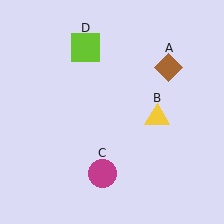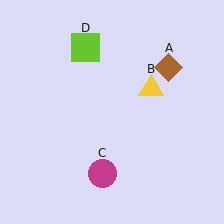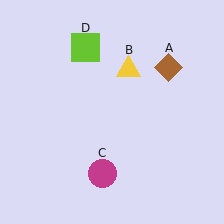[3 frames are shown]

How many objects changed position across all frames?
1 object changed position: yellow triangle (object B).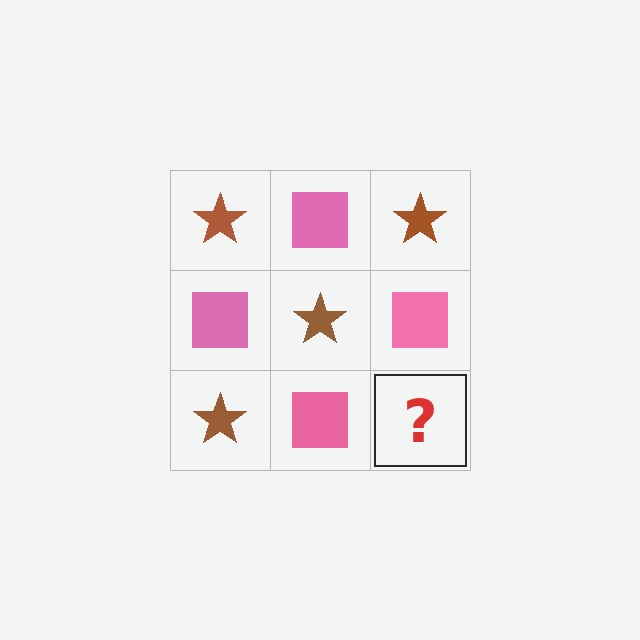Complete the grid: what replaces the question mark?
The question mark should be replaced with a brown star.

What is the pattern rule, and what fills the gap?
The rule is that it alternates brown star and pink square in a checkerboard pattern. The gap should be filled with a brown star.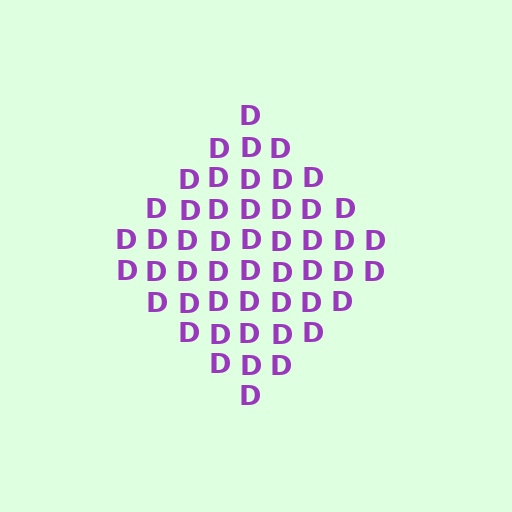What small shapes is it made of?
It is made of small letter D's.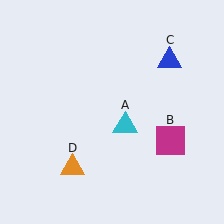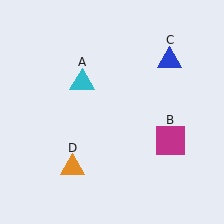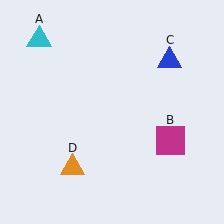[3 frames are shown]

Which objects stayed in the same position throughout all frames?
Magenta square (object B) and blue triangle (object C) and orange triangle (object D) remained stationary.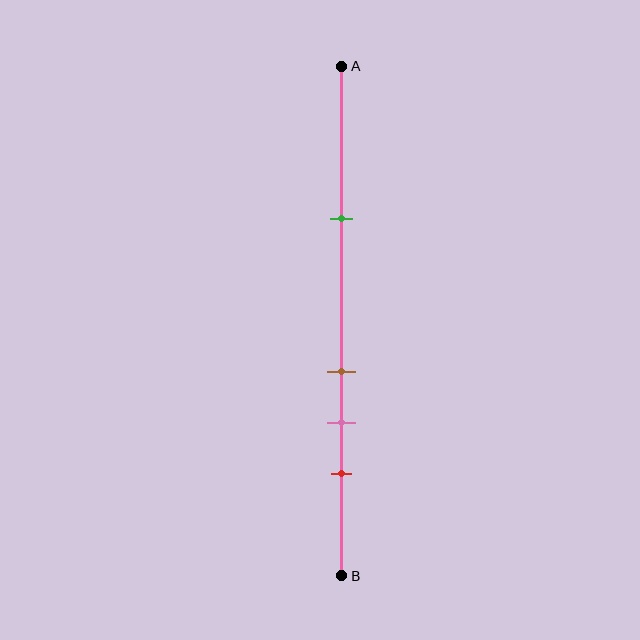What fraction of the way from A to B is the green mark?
The green mark is approximately 30% (0.3) of the way from A to B.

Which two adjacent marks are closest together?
The brown and pink marks are the closest adjacent pair.